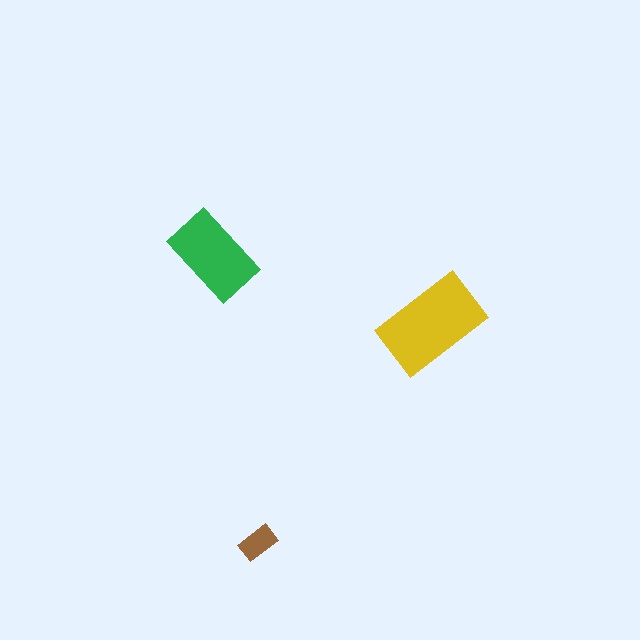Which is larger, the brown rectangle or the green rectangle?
The green one.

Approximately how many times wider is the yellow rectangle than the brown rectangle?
About 3 times wider.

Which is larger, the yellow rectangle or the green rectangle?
The yellow one.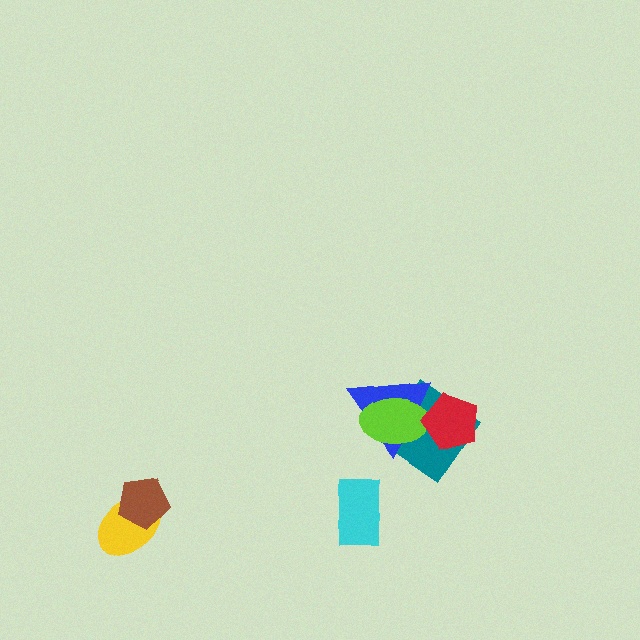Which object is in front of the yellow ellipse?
The brown pentagon is in front of the yellow ellipse.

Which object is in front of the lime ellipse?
The red pentagon is in front of the lime ellipse.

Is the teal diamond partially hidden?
Yes, it is partially covered by another shape.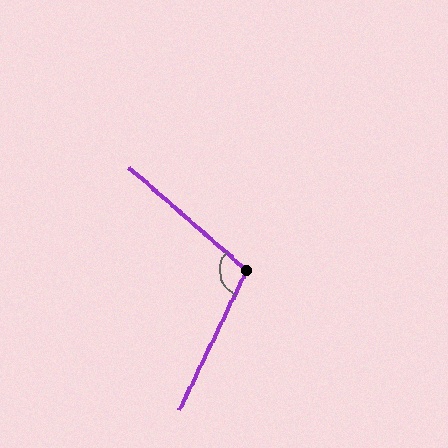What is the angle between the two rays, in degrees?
Approximately 105 degrees.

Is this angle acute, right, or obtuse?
It is obtuse.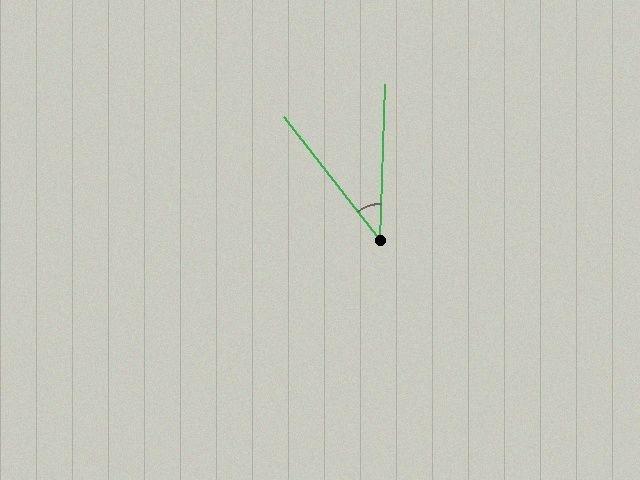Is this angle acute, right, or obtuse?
It is acute.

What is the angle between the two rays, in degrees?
Approximately 40 degrees.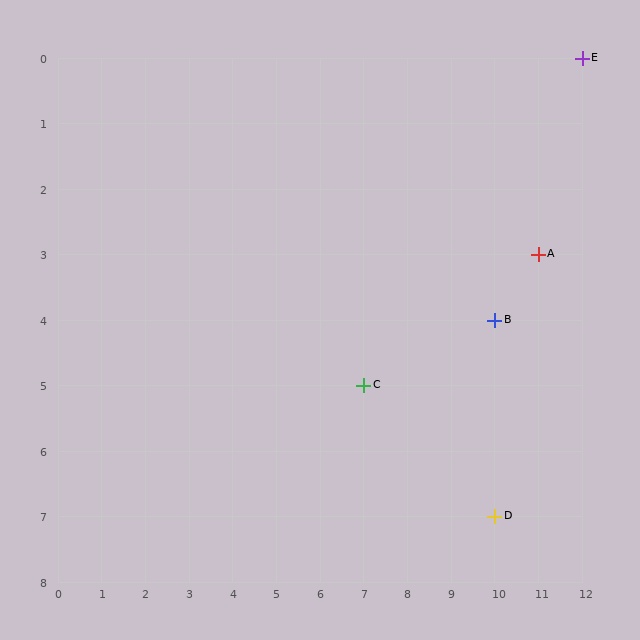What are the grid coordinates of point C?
Point C is at grid coordinates (7, 5).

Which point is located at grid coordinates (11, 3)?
Point A is at (11, 3).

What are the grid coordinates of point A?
Point A is at grid coordinates (11, 3).